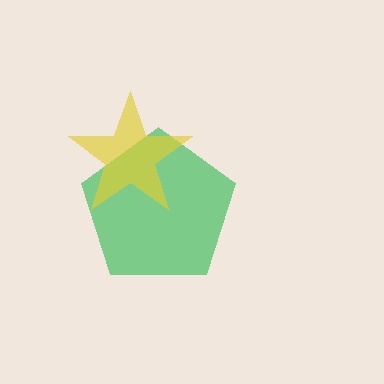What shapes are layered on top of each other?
The layered shapes are: a green pentagon, a yellow star.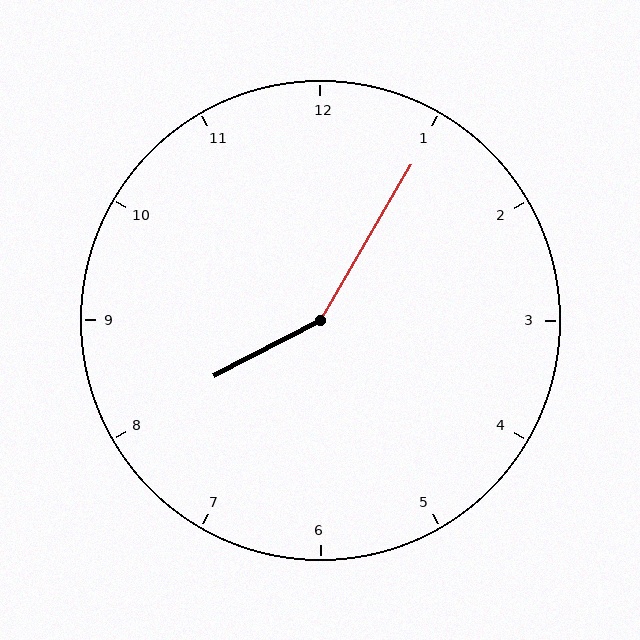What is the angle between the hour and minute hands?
Approximately 148 degrees.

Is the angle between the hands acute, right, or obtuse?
It is obtuse.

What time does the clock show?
8:05.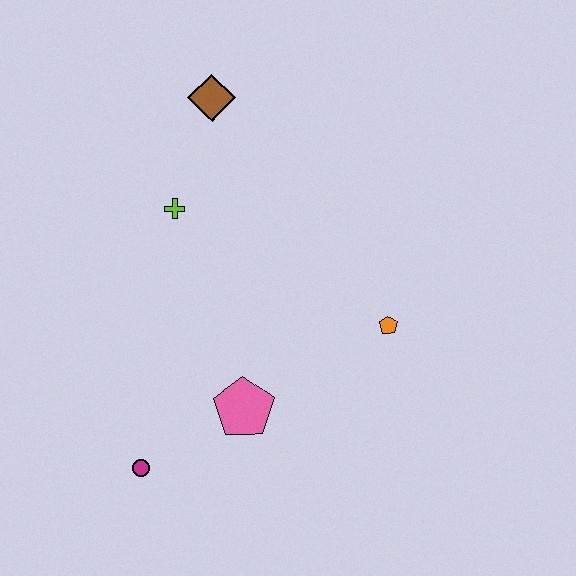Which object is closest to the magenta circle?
The pink pentagon is closest to the magenta circle.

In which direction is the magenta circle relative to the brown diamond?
The magenta circle is below the brown diamond.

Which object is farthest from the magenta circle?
The brown diamond is farthest from the magenta circle.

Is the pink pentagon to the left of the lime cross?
No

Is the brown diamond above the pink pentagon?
Yes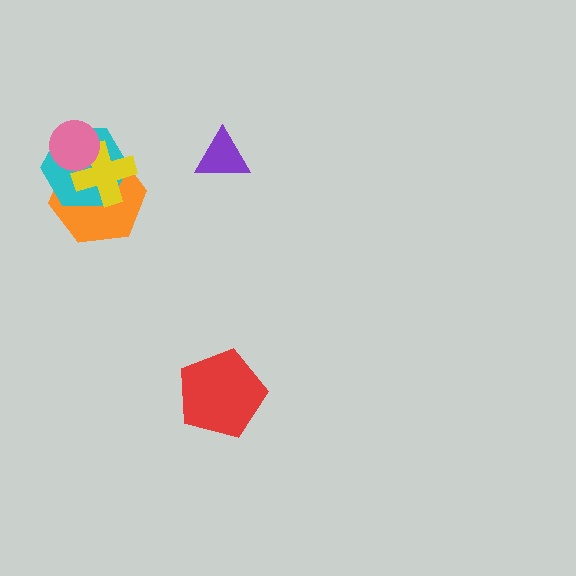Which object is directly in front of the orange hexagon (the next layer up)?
The cyan hexagon is directly in front of the orange hexagon.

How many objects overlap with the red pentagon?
0 objects overlap with the red pentagon.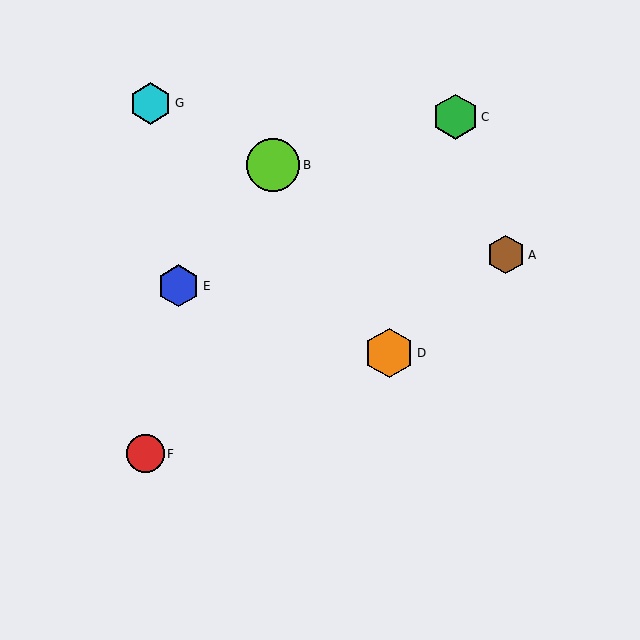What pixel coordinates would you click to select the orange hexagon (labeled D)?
Click at (389, 353) to select the orange hexagon D.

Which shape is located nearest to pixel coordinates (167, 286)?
The blue hexagon (labeled E) at (179, 286) is nearest to that location.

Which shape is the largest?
The lime circle (labeled B) is the largest.